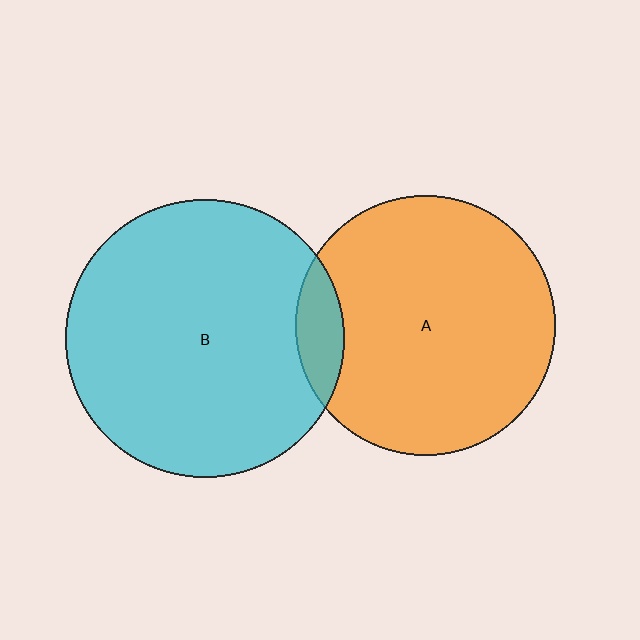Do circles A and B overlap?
Yes.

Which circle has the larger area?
Circle B (cyan).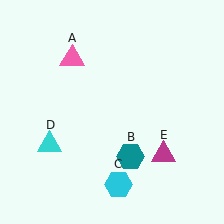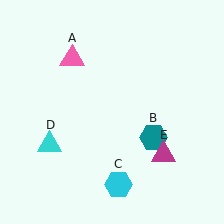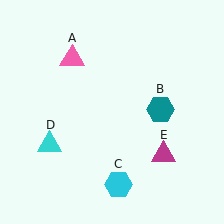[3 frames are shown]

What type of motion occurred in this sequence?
The teal hexagon (object B) rotated counterclockwise around the center of the scene.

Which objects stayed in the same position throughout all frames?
Pink triangle (object A) and cyan hexagon (object C) and cyan triangle (object D) and magenta triangle (object E) remained stationary.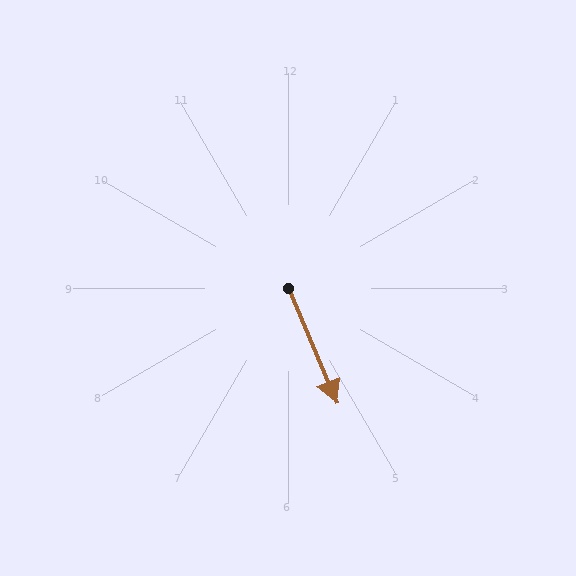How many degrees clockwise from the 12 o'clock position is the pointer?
Approximately 157 degrees.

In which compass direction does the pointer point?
Southeast.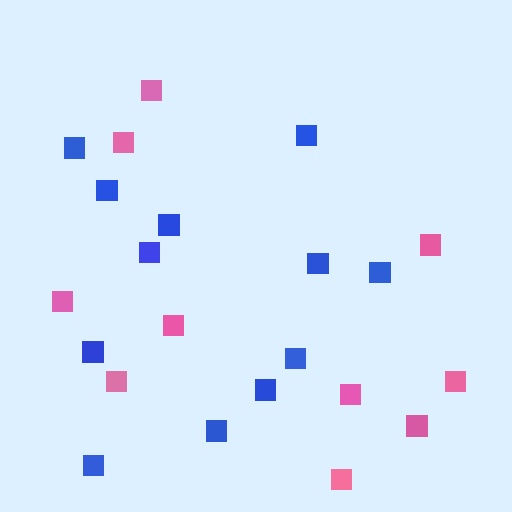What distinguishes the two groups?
There are 2 groups: one group of pink squares (10) and one group of blue squares (12).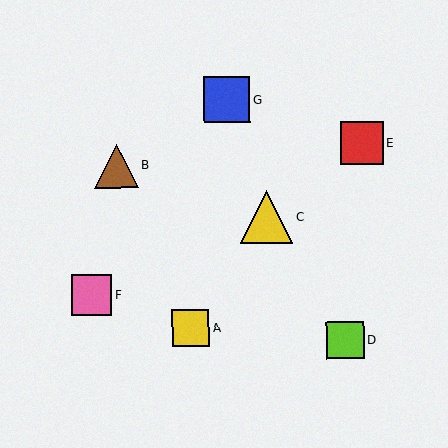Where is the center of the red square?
The center of the red square is at (362, 143).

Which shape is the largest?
The yellow triangle (labeled C) is the largest.